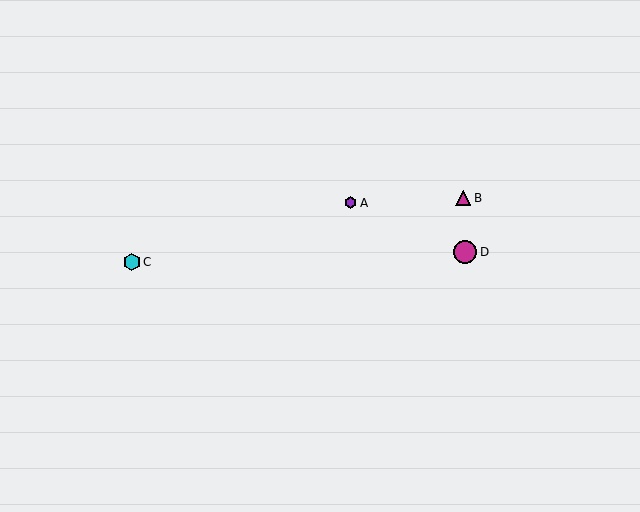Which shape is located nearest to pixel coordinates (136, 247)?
The cyan hexagon (labeled C) at (132, 262) is nearest to that location.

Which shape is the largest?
The magenta circle (labeled D) is the largest.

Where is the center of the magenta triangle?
The center of the magenta triangle is at (463, 198).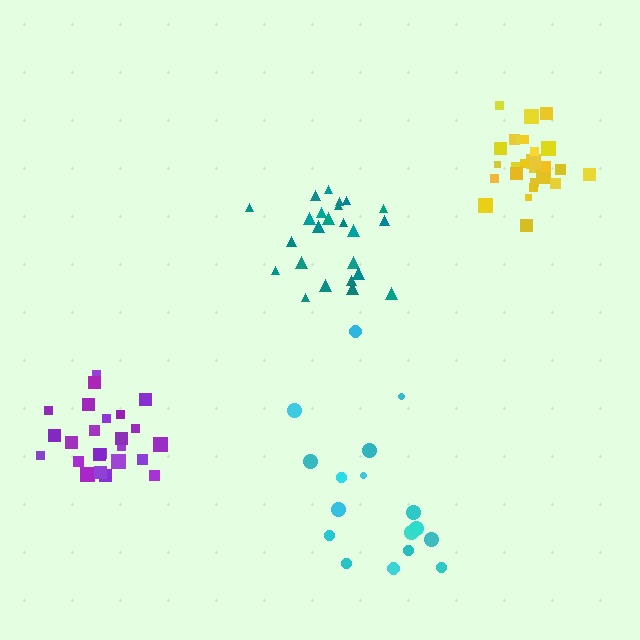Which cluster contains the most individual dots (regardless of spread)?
Yellow (26).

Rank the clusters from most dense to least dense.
yellow, teal, purple, cyan.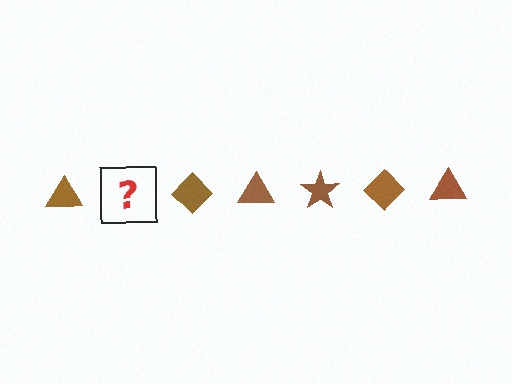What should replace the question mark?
The question mark should be replaced with a brown star.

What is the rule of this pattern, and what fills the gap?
The rule is that the pattern cycles through triangle, star, diamond shapes in brown. The gap should be filled with a brown star.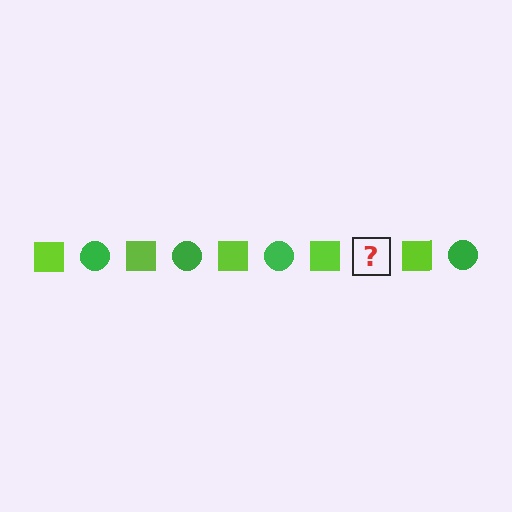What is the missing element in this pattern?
The missing element is a green circle.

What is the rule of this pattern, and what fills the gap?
The rule is that the pattern alternates between lime square and green circle. The gap should be filled with a green circle.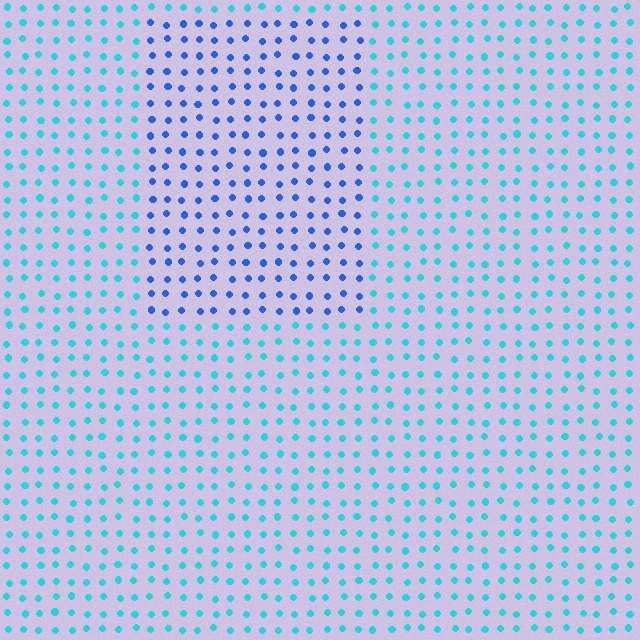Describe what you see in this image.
The image is filled with small cyan elements in a uniform arrangement. A rectangle-shaped region is visible where the elements are tinted to a slightly different hue, forming a subtle color boundary.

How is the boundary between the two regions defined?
The boundary is defined purely by a slight shift in hue (about 38 degrees). Spacing, size, and orientation are identical on both sides.